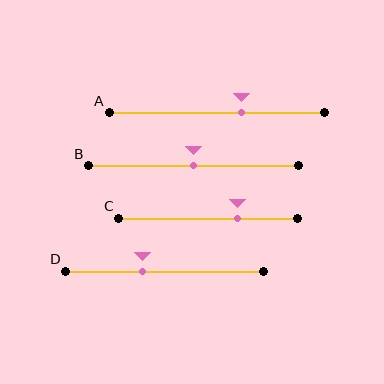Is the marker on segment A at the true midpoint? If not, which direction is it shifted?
No, the marker on segment A is shifted to the right by about 12% of the segment length.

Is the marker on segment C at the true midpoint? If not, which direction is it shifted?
No, the marker on segment C is shifted to the right by about 16% of the segment length.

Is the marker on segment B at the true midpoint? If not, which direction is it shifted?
Yes, the marker on segment B is at the true midpoint.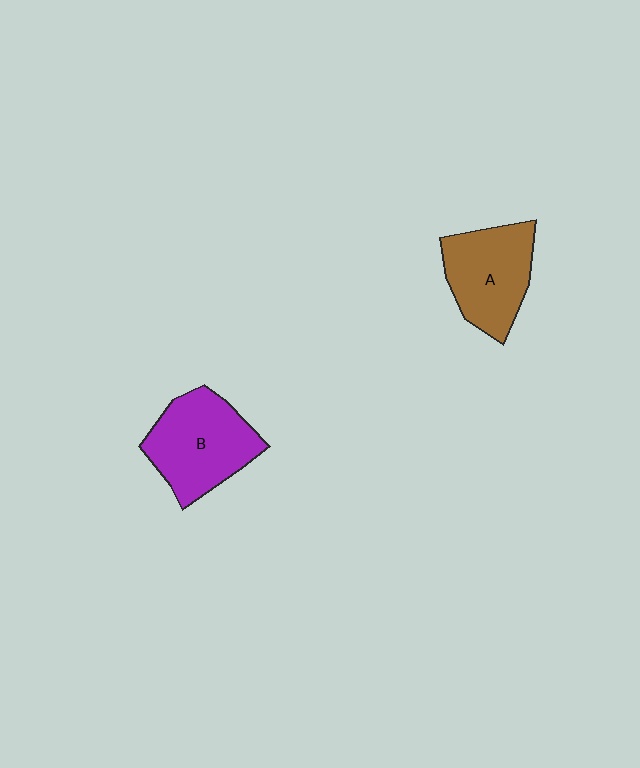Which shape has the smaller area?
Shape A (brown).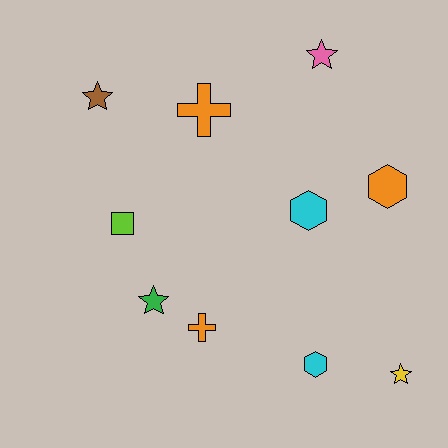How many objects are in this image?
There are 10 objects.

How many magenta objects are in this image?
There are no magenta objects.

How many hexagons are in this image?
There are 3 hexagons.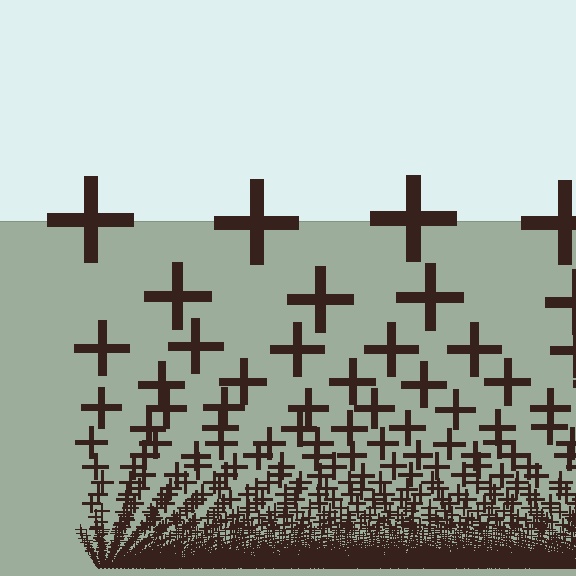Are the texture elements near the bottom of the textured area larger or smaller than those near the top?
Smaller. The gradient is inverted — elements near the bottom are smaller and denser.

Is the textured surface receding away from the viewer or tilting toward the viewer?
The surface appears to tilt toward the viewer. Texture elements get larger and sparser toward the top.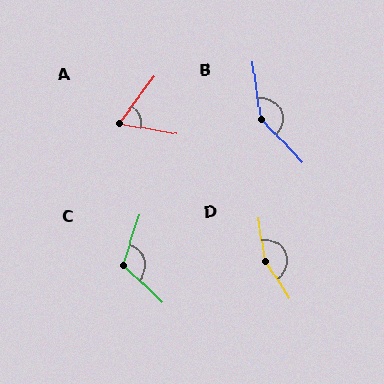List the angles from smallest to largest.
A (63°), C (116°), B (144°), D (157°).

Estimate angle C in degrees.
Approximately 116 degrees.